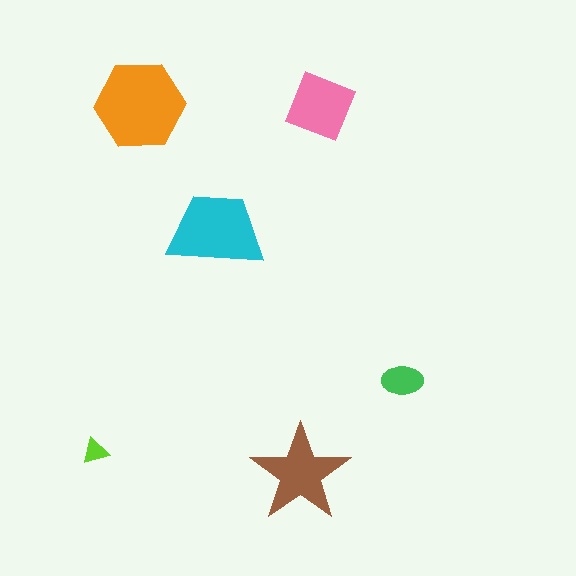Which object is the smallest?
The lime triangle.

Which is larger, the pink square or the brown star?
The brown star.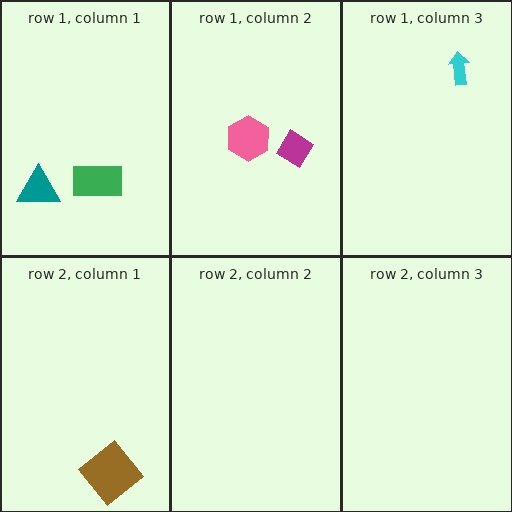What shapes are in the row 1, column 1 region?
The teal triangle, the green rectangle.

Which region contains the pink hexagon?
The row 1, column 2 region.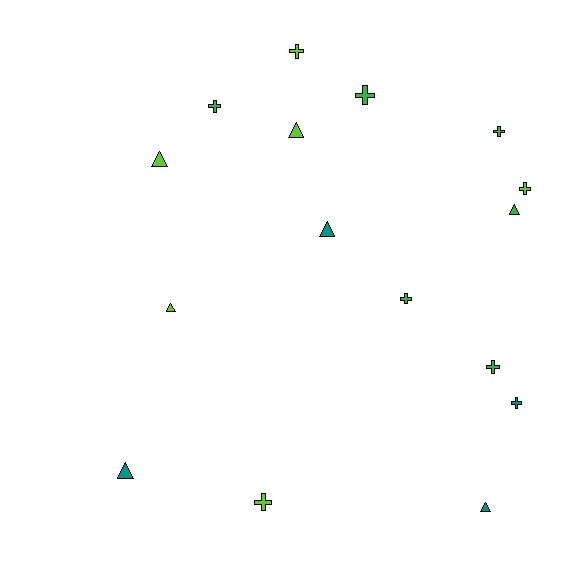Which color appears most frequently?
Lime, with 6 objects.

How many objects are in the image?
There are 16 objects.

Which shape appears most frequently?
Cross, with 9 objects.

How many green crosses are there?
There are 5 green crosses.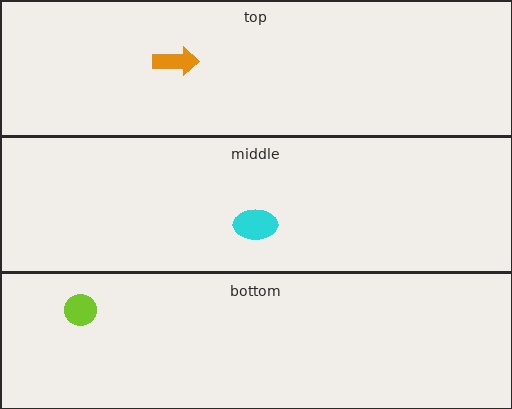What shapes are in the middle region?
The cyan ellipse.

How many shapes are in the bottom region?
1.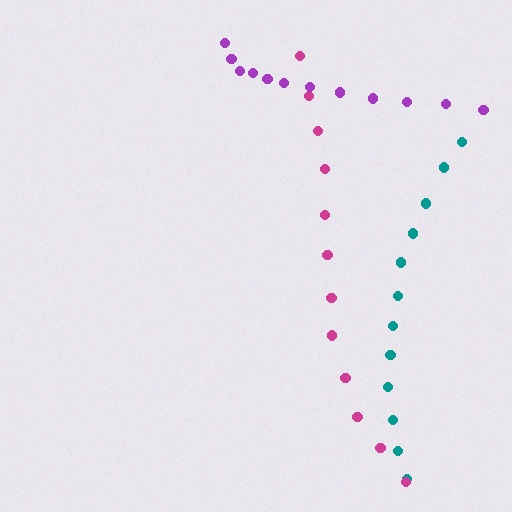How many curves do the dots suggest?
There are 3 distinct paths.